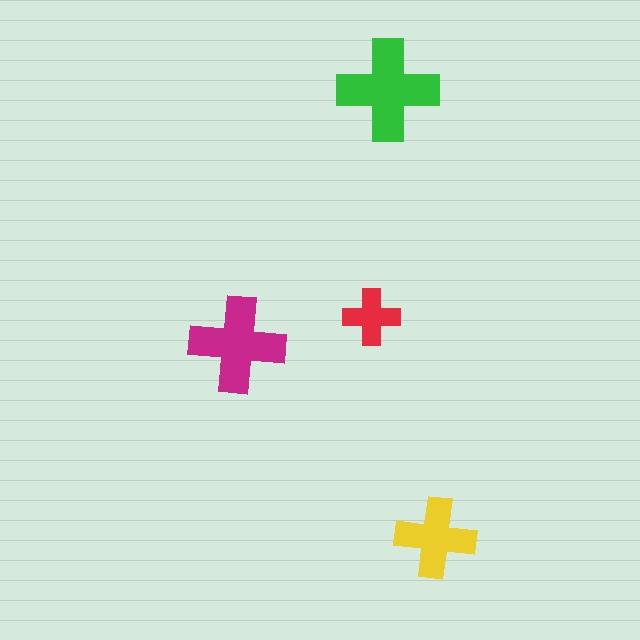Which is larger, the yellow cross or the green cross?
The green one.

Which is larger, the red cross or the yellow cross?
The yellow one.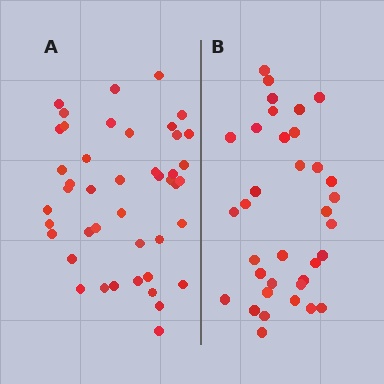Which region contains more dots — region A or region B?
Region A (the left region) has more dots.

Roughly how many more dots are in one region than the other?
Region A has roughly 8 or so more dots than region B.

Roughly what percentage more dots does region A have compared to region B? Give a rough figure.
About 25% more.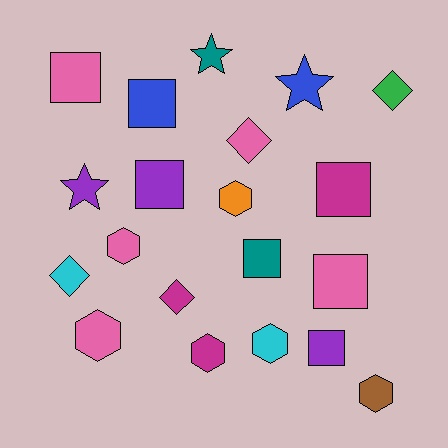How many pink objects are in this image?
There are 5 pink objects.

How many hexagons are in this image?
There are 6 hexagons.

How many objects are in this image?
There are 20 objects.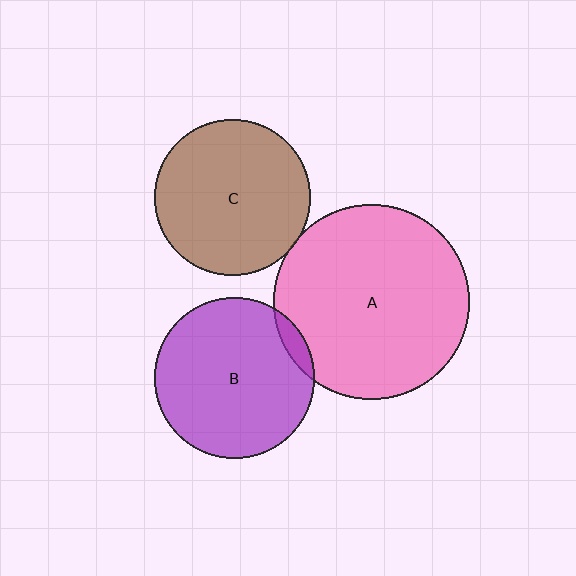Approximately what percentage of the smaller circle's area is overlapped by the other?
Approximately 5%.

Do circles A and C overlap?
Yes.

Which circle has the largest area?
Circle A (pink).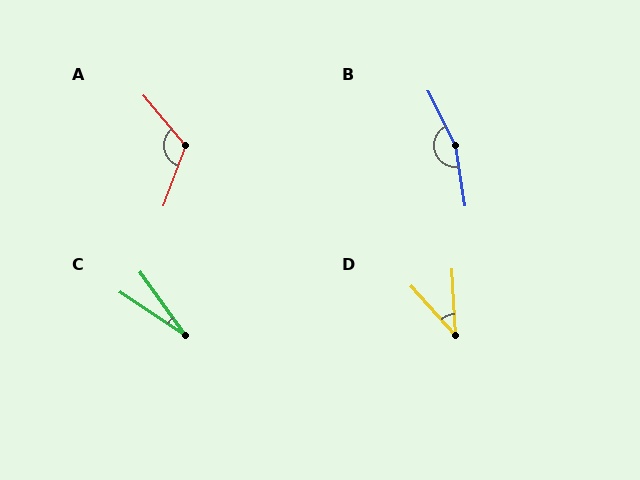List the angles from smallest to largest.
C (21°), D (39°), A (120°), B (163°).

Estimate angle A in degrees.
Approximately 120 degrees.